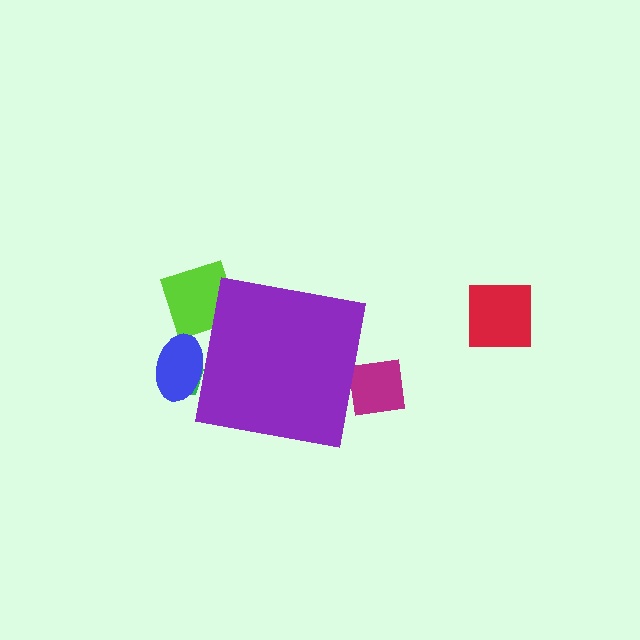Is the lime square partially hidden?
Yes, the lime square is partially hidden behind the purple square.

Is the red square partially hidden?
No, the red square is fully visible.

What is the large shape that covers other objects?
A purple square.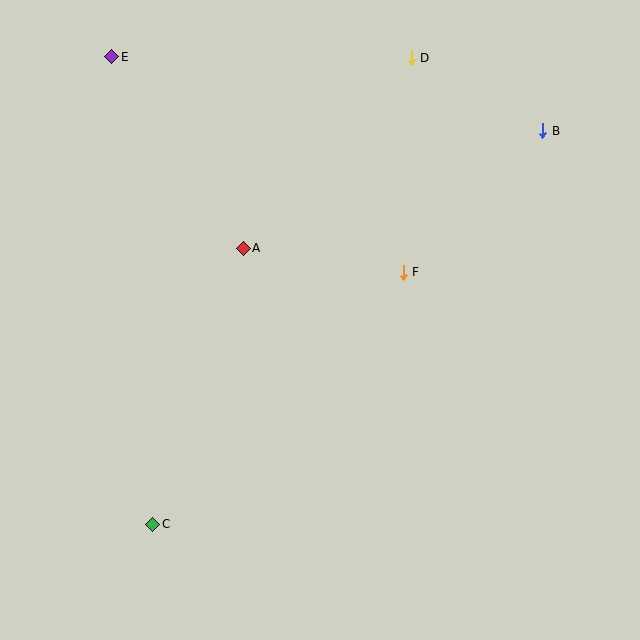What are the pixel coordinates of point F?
Point F is at (403, 272).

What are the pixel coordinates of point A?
Point A is at (243, 248).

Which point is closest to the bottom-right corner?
Point F is closest to the bottom-right corner.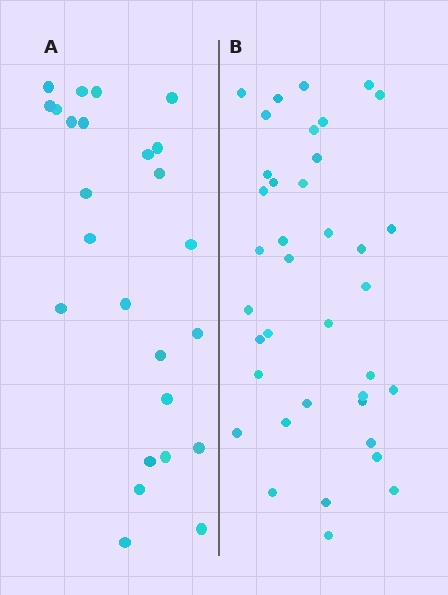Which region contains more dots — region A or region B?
Region B (the right region) has more dots.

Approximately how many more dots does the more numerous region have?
Region B has approximately 15 more dots than region A.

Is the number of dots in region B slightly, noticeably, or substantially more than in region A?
Region B has substantially more. The ratio is roughly 1.5 to 1.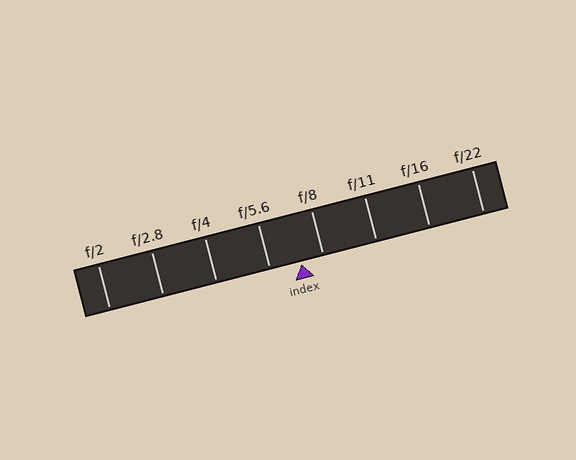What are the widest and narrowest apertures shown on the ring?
The widest aperture shown is f/2 and the narrowest is f/22.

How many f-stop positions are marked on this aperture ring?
There are 8 f-stop positions marked.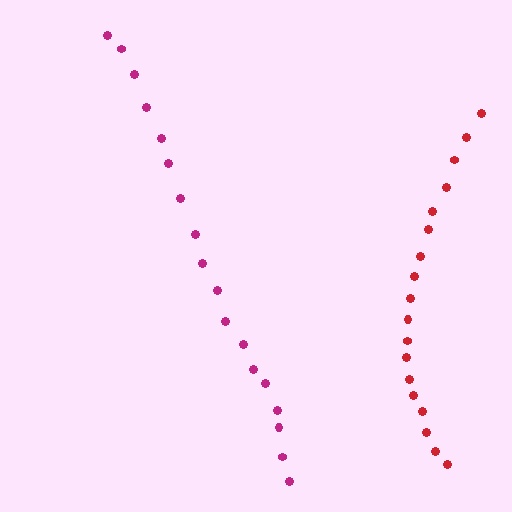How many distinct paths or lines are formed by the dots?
There are 2 distinct paths.